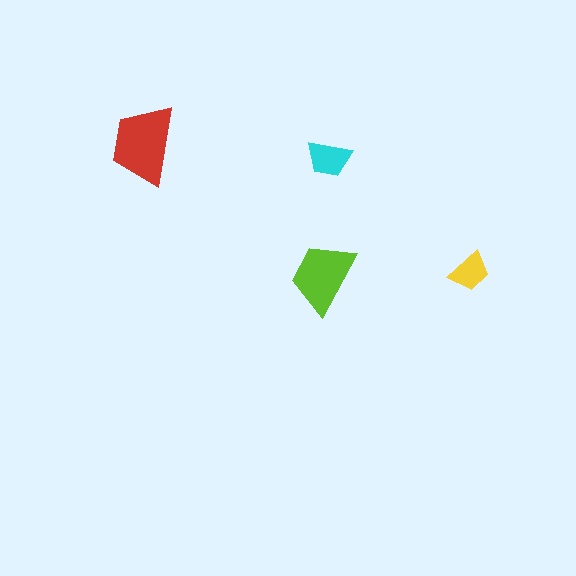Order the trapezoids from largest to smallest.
the red one, the lime one, the cyan one, the yellow one.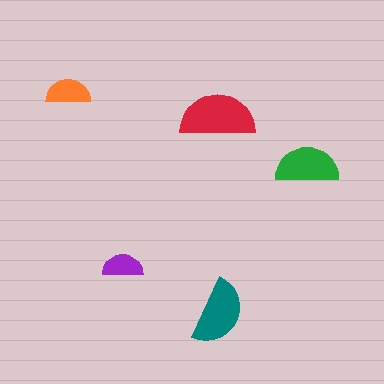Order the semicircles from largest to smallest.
the red one, the teal one, the green one, the orange one, the purple one.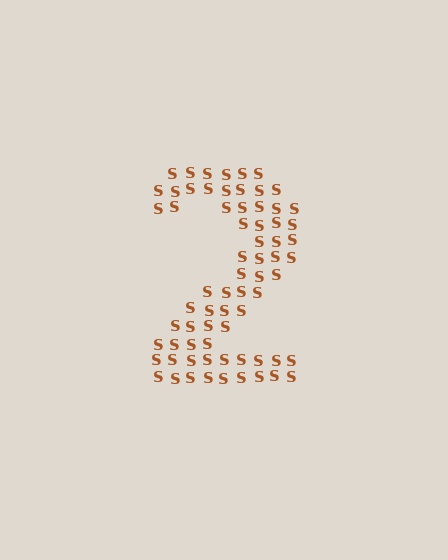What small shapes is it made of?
It is made of small letter S's.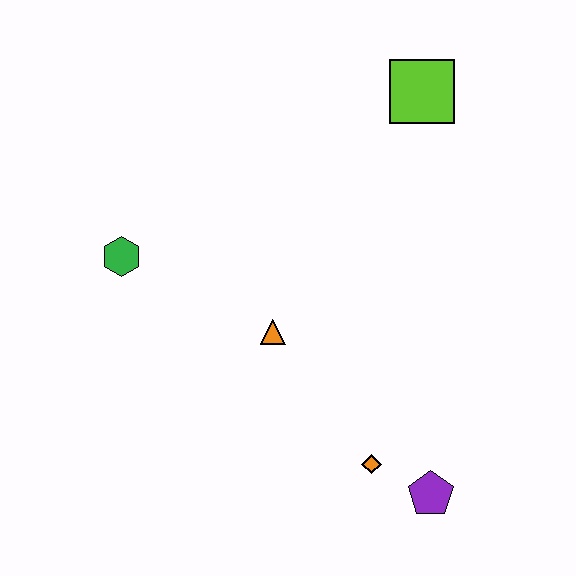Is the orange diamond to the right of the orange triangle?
Yes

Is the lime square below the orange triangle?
No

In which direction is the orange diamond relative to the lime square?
The orange diamond is below the lime square.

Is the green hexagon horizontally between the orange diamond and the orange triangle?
No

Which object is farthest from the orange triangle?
The lime square is farthest from the orange triangle.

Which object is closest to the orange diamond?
The purple pentagon is closest to the orange diamond.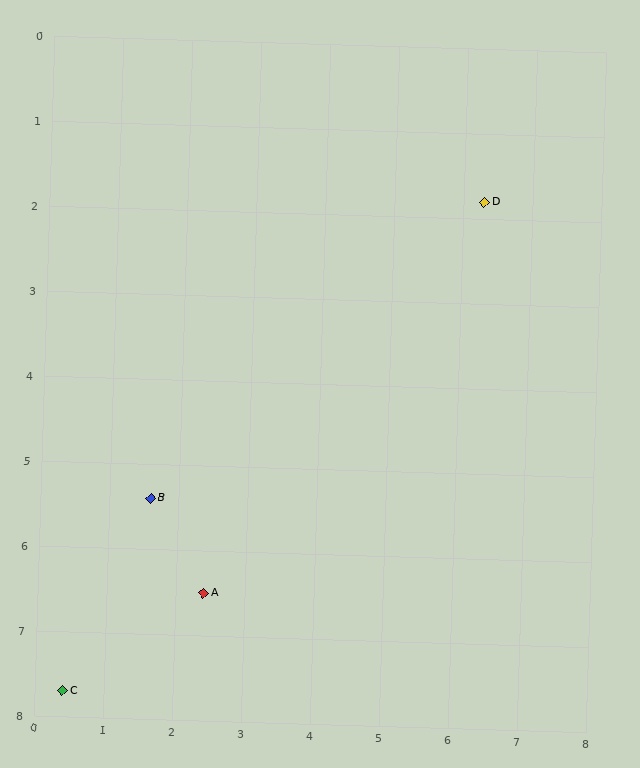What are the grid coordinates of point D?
Point D is at approximately (6.3, 1.8).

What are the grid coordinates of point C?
Point C is at approximately (0.4, 7.7).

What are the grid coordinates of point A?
Point A is at approximately (2.4, 6.5).